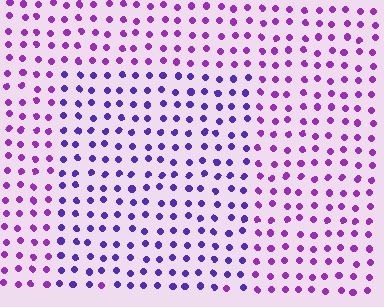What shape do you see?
I see a rectangle.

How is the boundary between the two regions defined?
The boundary is defined purely by a slight shift in hue (about 31 degrees). Spacing, size, and orientation are identical on both sides.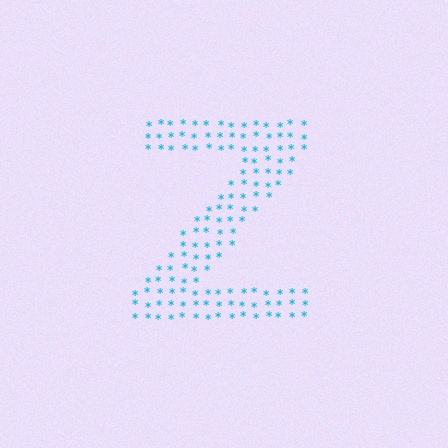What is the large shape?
The large shape is the letter Z.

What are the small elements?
The small elements are asterisks.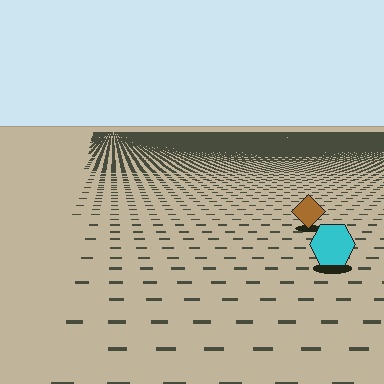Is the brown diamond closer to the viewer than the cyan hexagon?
No. The cyan hexagon is closer — you can tell from the texture gradient: the ground texture is coarser near it.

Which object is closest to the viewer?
The cyan hexagon is closest. The texture marks near it are larger and more spread out.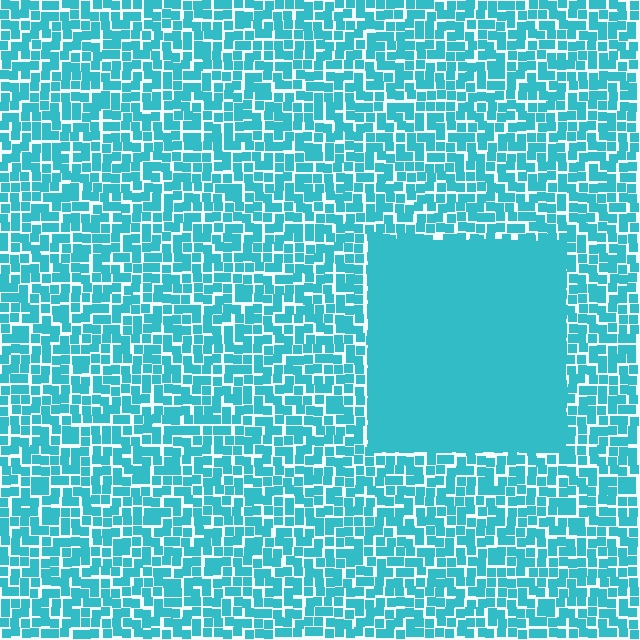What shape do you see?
I see a rectangle.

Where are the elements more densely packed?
The elements are more densely packed inside the rectangle boundary.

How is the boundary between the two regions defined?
The boundary is defined by a change in element density (approximately 2.5x ratio). All elements are the same color, size, and shape.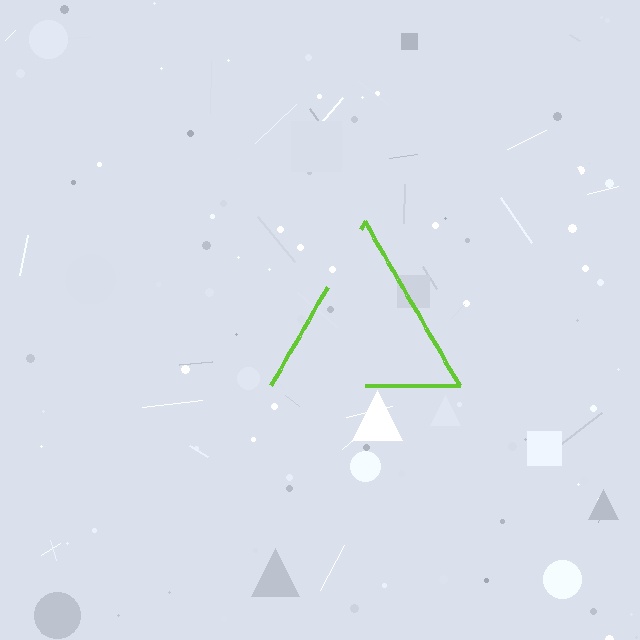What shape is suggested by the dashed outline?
The dashed outline suggests a triangle.